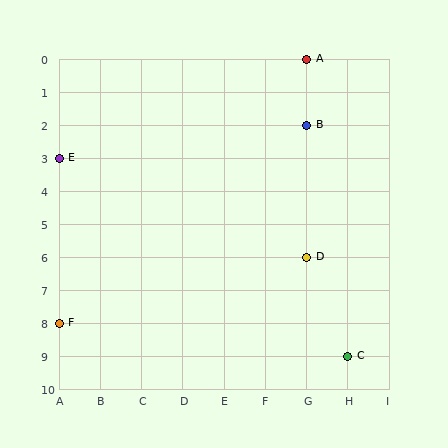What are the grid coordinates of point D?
Point D is at grid coordinates (G, 6).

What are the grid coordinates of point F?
Point F is at grid coordinates (A, 8).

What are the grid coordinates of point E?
Point E is at grid coordinates (A, 3).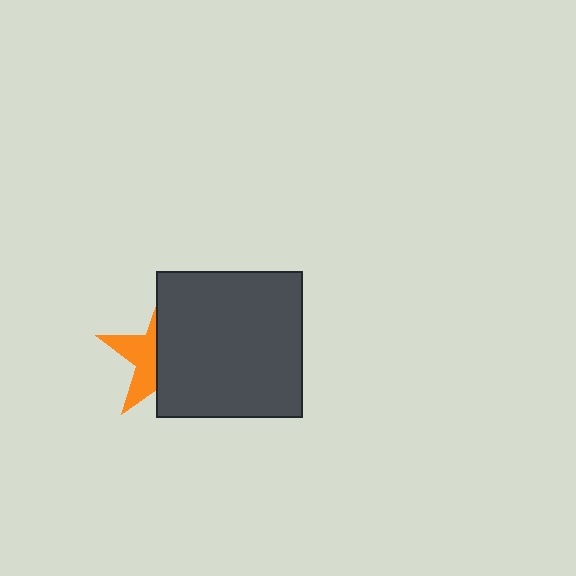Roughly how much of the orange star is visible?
A small part of it is visible (roughly 38%).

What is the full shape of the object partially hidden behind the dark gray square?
The partially hidden object is an orange star.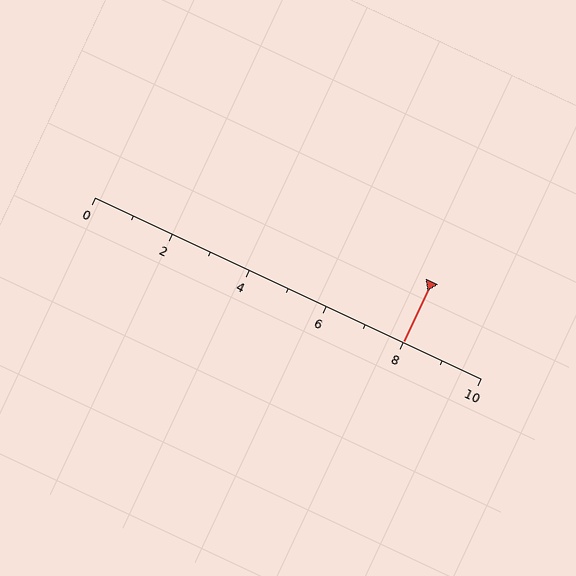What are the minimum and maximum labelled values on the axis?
The axis runs from 0 to 10.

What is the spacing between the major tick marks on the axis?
The major ticks are spaced 2 apart.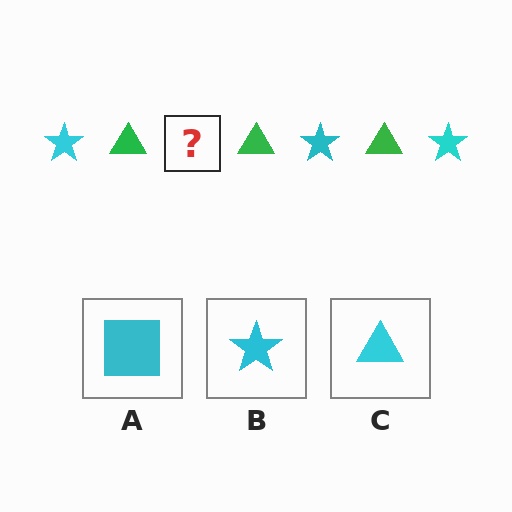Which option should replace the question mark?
Option B.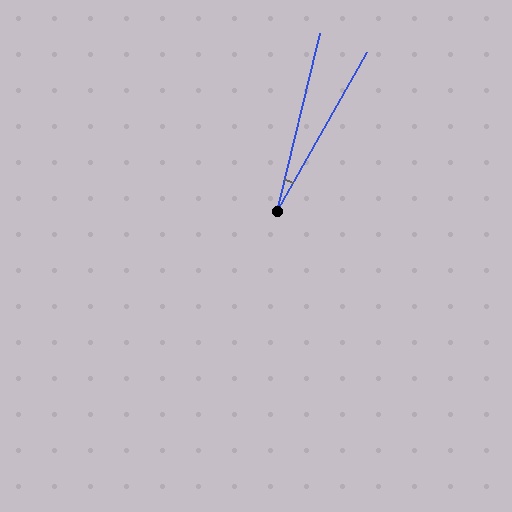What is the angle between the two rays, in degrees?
Approximately 16 degrees.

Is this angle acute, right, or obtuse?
It is acute.